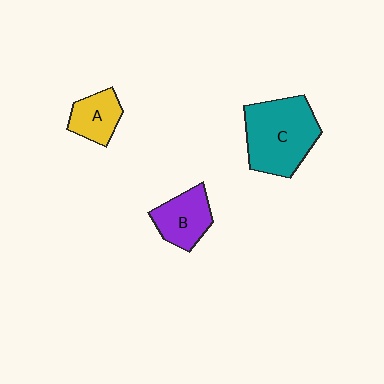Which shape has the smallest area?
Shape A (yellow).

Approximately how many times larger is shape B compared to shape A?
Approximately 1.2 times.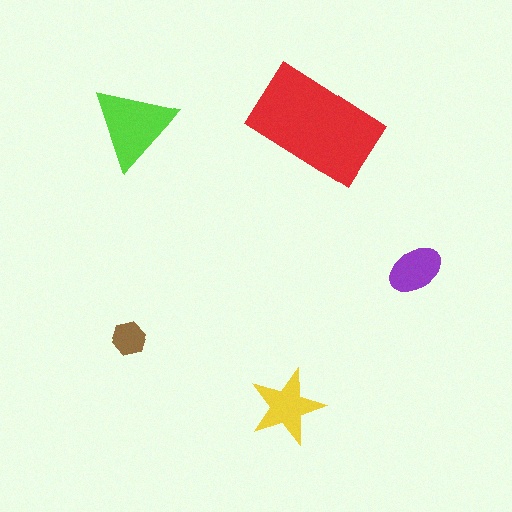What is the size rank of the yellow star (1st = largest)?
3rd.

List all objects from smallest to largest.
The brown hexagon, the purple ellipse, the yellow star, the lime triangle, the red rectangle.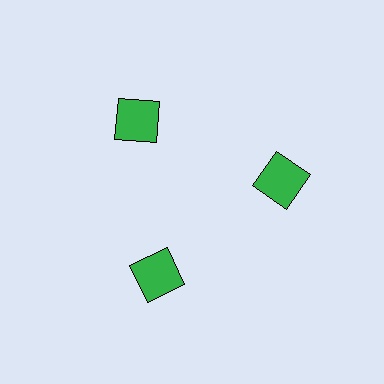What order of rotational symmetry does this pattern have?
This pattern has 3-fold rotational symmetry.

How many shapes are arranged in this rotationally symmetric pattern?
There are 3 shapes, arranged in 3 groups of 1.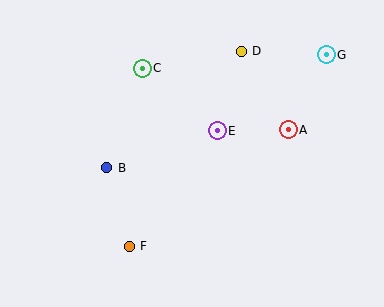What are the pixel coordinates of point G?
Point G is at (326, 55).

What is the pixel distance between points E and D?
The distance between E and D is 83 pixels.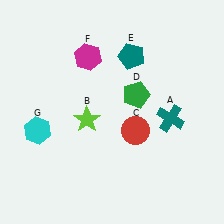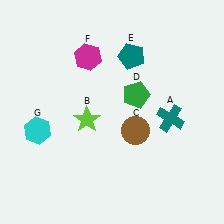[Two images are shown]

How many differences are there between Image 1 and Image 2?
There is 1 difference between the two images.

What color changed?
The circle (C) changed from red in Image 1 to brown in Image 2.